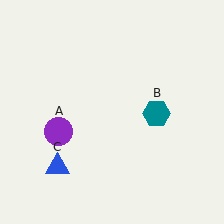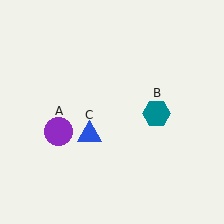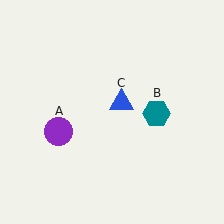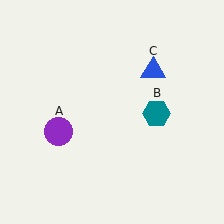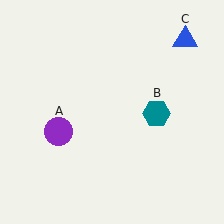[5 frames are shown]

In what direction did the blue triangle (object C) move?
The blue triangle (object C) moved up and to the right.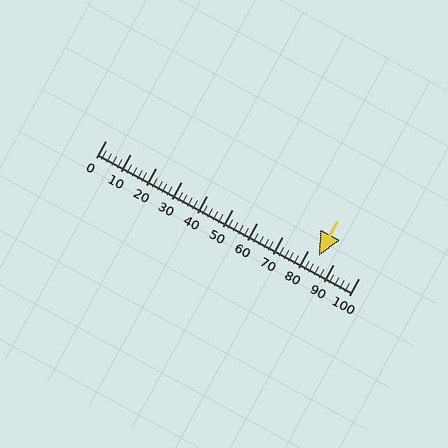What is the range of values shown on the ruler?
The ruler shows values from 0 to 100.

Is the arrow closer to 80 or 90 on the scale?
The arrow is closer to 80.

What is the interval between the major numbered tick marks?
The major tick marks are spaced 10 units apart.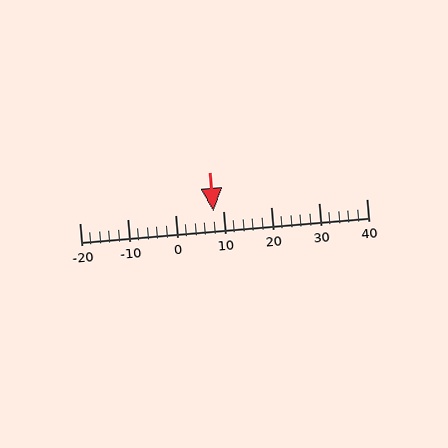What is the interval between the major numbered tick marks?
The major tick marks are spaced 10 units apart.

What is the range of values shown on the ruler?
The ruler shows values from -20 to 40.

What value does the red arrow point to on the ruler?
The red arrow points to approximately 8.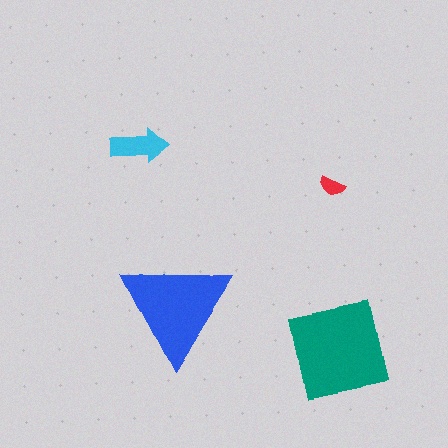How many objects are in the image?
There are 4 objects in the image.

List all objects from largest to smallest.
The teal square, the blue triangle, the cyan arrow, the red semicircle.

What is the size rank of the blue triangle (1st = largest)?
2nd.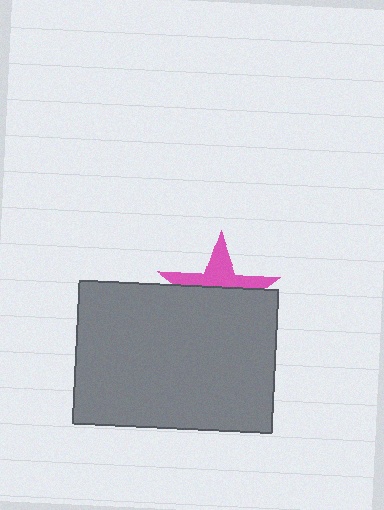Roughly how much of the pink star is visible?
A small part of it is visible (roughly 40%).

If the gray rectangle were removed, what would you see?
You would see the complete pink star.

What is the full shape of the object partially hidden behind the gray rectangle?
The partially hidden object is a pink star.